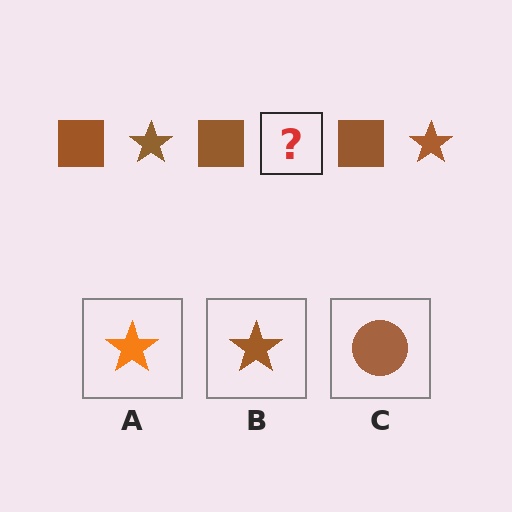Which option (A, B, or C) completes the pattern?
B.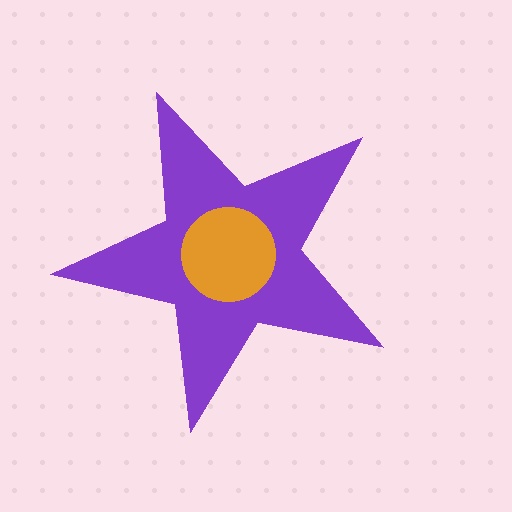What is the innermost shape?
The orange circle.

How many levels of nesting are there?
2.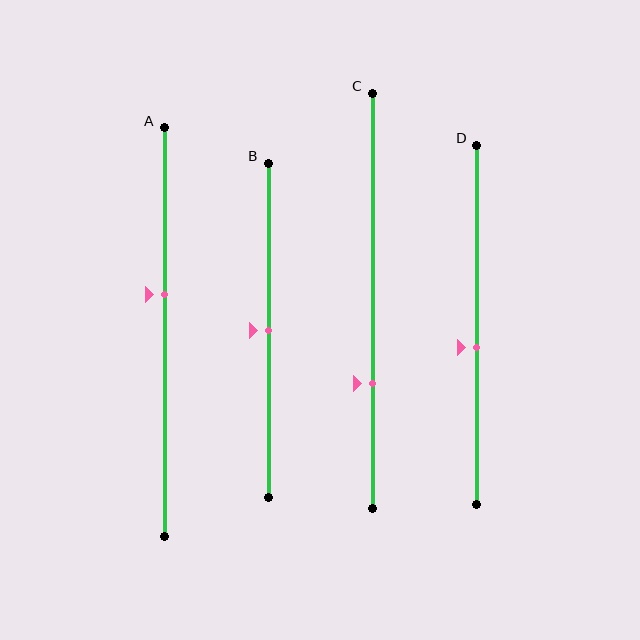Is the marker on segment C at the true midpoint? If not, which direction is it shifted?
No, the marker on segment C is shifted downward by about 20% of the segment length.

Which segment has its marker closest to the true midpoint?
Segment B has its marker closest to the true midpoint.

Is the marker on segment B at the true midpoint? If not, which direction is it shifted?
Yes, the marker on segment B is at the true midpoint.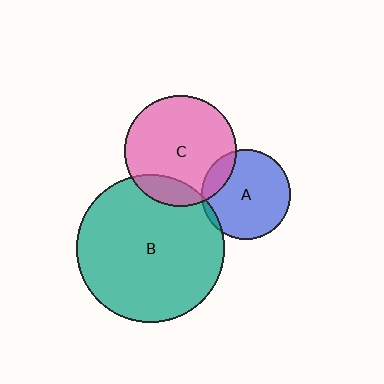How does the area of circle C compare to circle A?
Approximately 1.5 times.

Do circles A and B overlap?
Yes.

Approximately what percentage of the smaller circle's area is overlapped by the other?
Approximately 5%.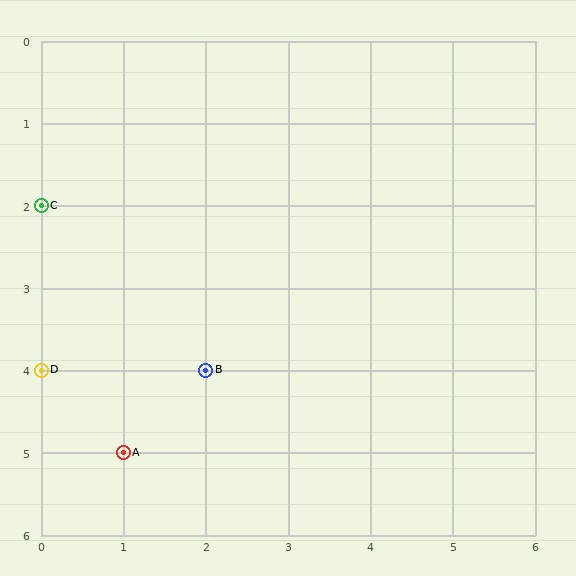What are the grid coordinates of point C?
Point C is at grid coordinates (0, 2).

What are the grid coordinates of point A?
Point A is at grid coordinates (1, 5).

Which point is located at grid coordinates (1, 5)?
Point A is at (1, 5).